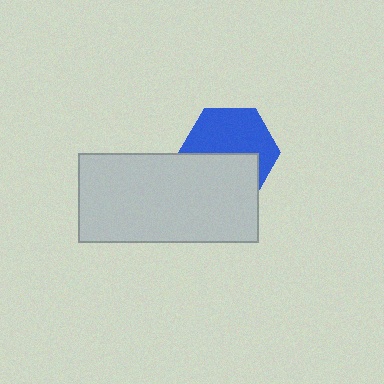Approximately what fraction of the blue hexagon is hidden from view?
Roughly 43% of the blue hexagon is hidden behind the light gray rectangle.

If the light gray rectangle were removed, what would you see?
You would see the complete blue hexagon.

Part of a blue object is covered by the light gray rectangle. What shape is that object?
It is a hexagon.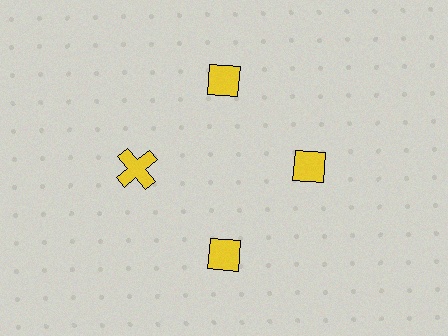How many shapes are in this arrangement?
There are 4 shapes arranged in a ring pattern.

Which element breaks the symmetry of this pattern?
The yellow cross at roughly the 9 o'clock position breaks the symmetry. All other shapes are yellow diamonds.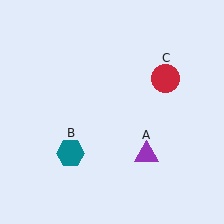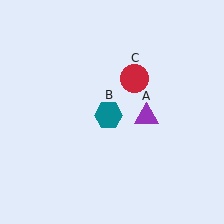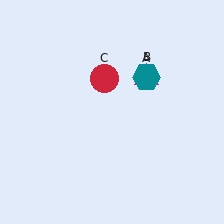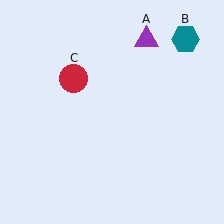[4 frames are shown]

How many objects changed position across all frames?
3 objects changed position: purple triangle (object A), teal hexagon (object B), red circle (object C).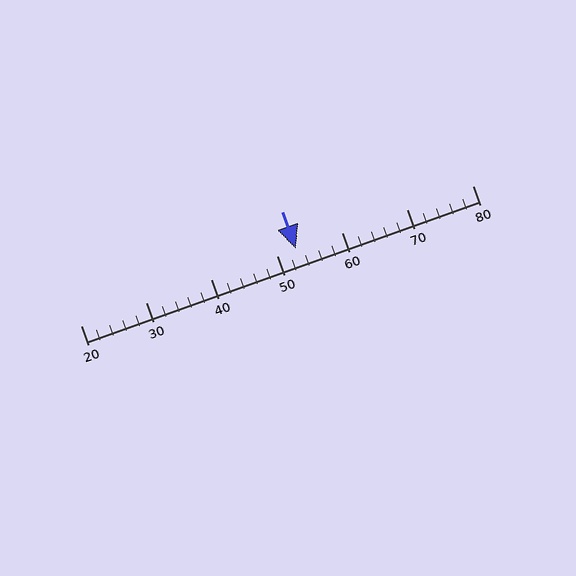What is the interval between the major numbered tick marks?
The major tick marks are spaced 10 units apart.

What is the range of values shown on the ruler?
The ruler shows values from 20 to 80.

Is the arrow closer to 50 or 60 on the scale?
The arrow is closer to 50.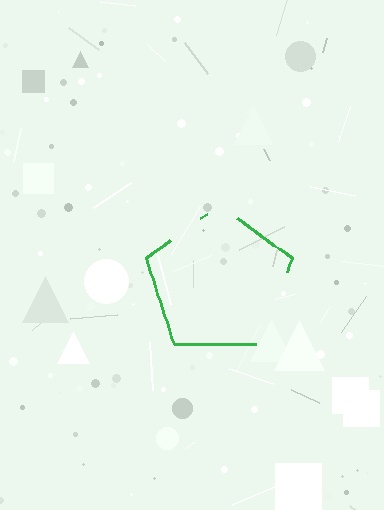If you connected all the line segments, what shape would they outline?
They would outline a pentagon.